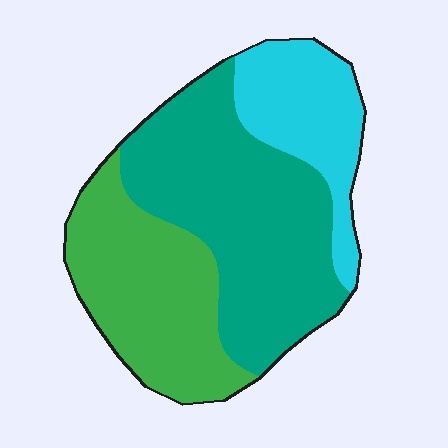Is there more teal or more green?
Teal.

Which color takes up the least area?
Cyan, at roughly 20%.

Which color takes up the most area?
Teal, at roughly 45%.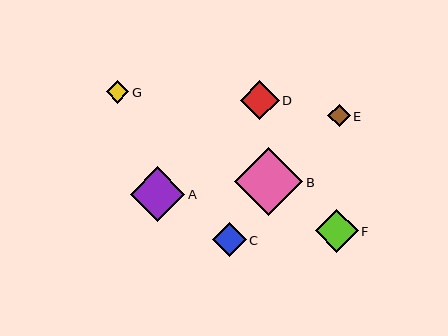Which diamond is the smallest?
Diamond E is the smallest with a size of approximately 22 pixels.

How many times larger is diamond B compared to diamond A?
Diamond B is approximately 1.2 times the size of diamond A.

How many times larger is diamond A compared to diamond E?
Diamond A is approximately 2.4 times the size of diamond E.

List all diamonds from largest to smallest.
From largest to smallest: B, A, F, D, C, G, E.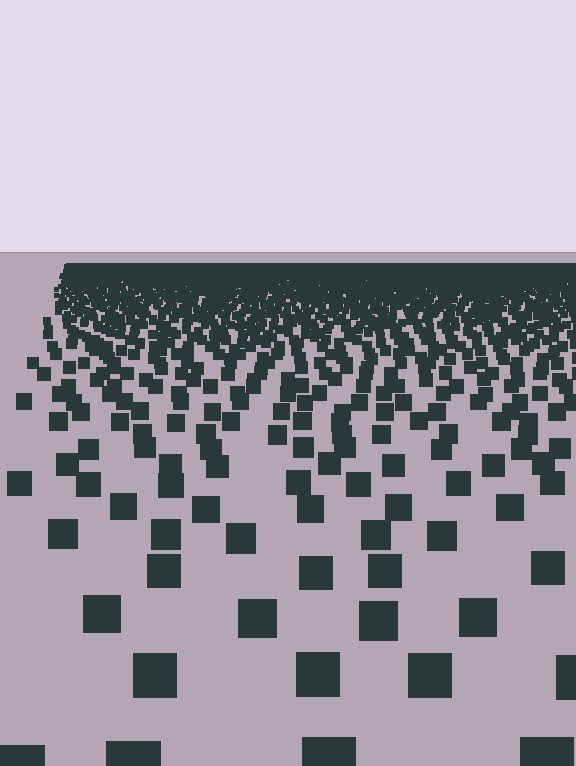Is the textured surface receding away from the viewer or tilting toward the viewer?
The surface is receding away from the viewer. Texture elements get smaller and denser toward the top.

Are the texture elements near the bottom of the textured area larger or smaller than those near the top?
Larger. Near the bottom, elements are closer to the viewer and appear at a bigger on-screen size.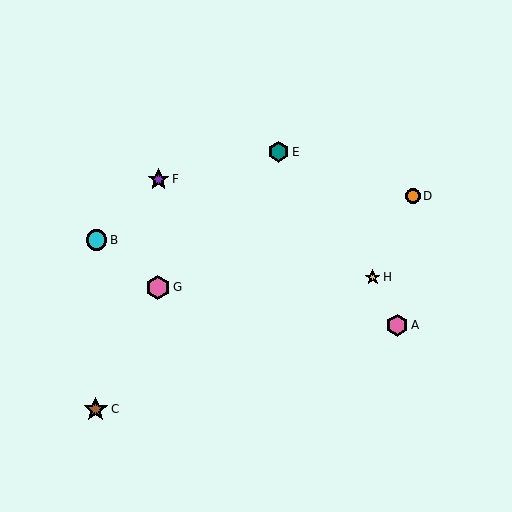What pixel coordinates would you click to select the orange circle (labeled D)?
Click at (413, 196) to select the orange circle D.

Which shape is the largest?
The brown star (labeled C) is the largest.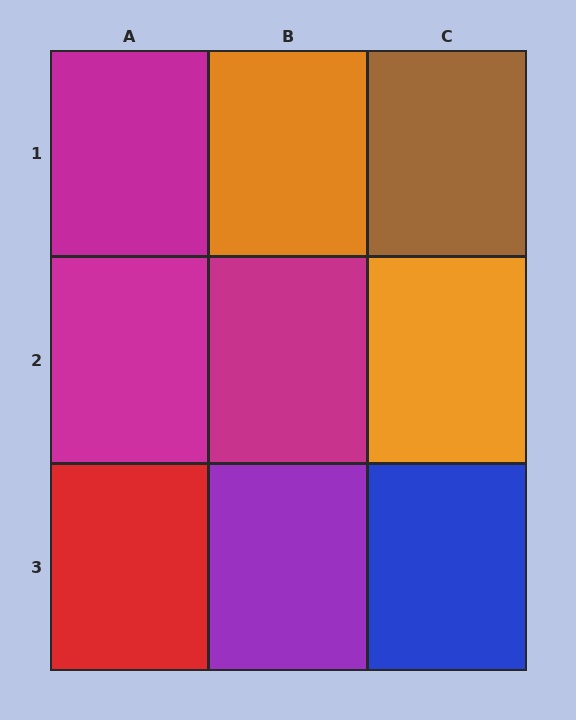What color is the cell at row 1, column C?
Brown.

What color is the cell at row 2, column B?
Magenta.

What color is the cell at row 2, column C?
Orange.